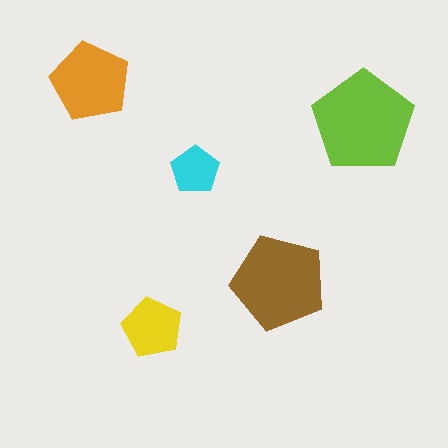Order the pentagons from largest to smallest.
the lime one, the brown one, the orange one, the yellow one, the cyan one.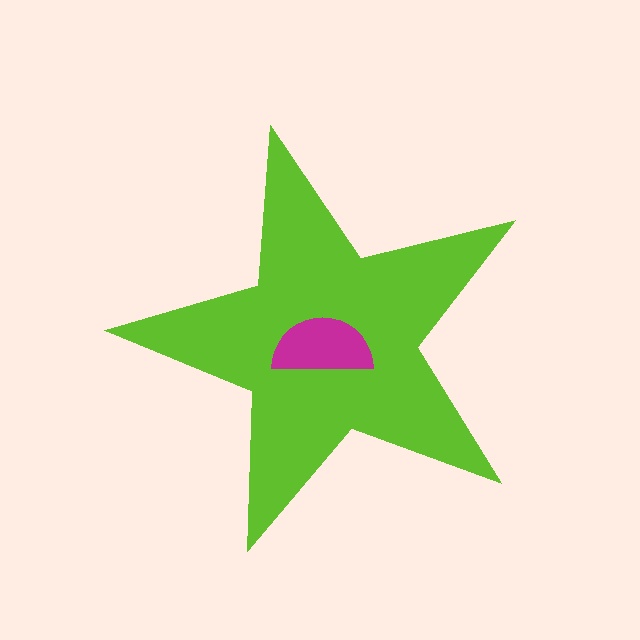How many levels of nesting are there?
2.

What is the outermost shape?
The lime star.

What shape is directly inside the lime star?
The magenta semicircle.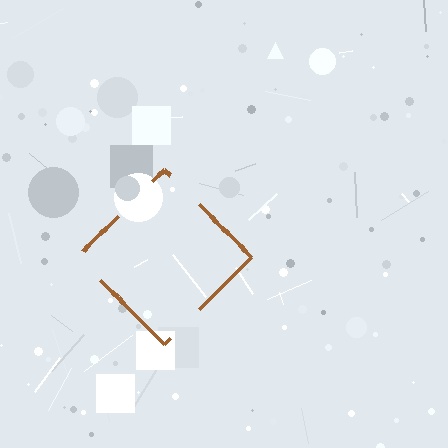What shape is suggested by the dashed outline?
The dashed outline suggests a diamond.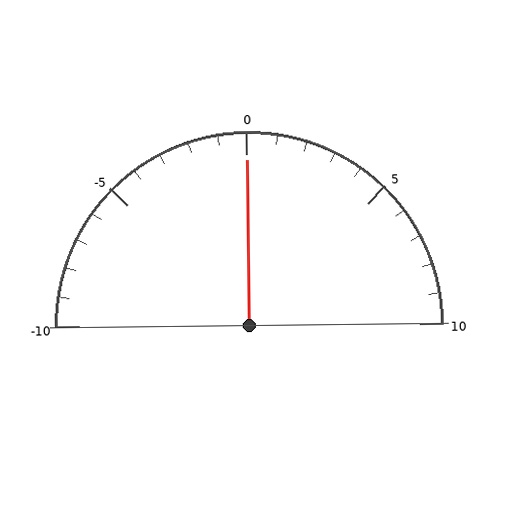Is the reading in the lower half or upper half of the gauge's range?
The reading is in the upper half of the range (-10 to 10).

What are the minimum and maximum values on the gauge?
The gauge ranges from -10 to 10.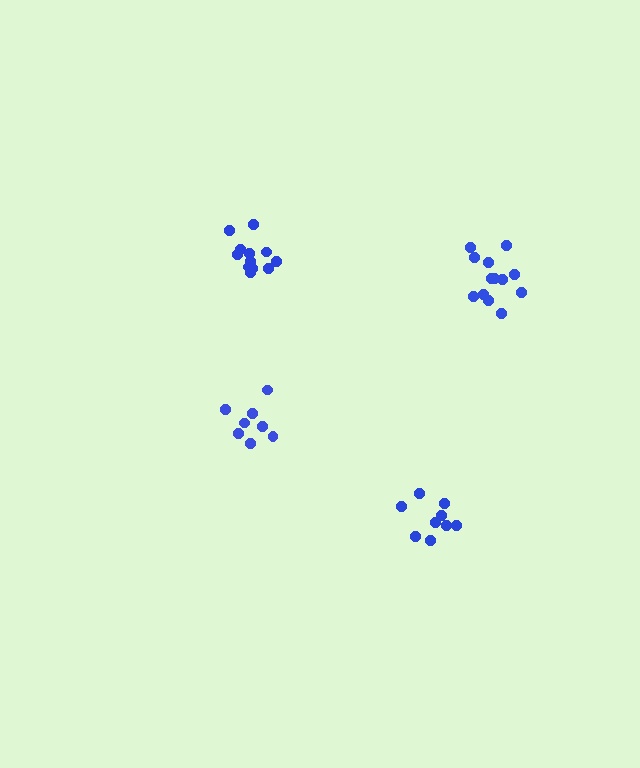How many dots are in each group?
Group 1: 12 dots, Group 2: 8 dots, Group 3: 13 dots, Group 4: 9 dots (42 total).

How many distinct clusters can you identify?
There are 4 distinct clusters.